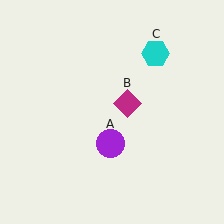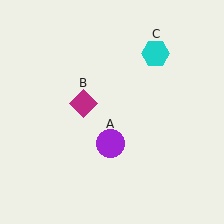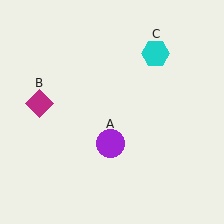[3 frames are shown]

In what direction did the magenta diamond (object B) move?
The magenta diamond (object B) moved left.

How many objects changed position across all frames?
1 object changed position: magenta diamond (object B).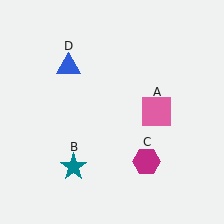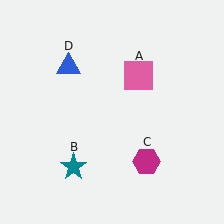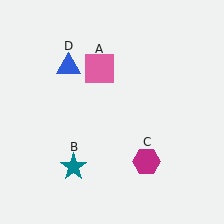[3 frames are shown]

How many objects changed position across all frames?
1 object changed position: pink square (object A).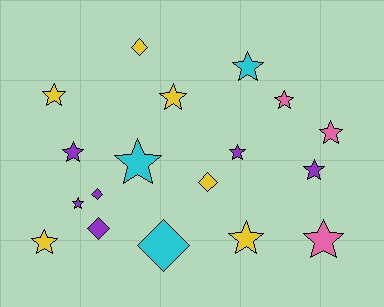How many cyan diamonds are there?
There is 1 cyan diamond.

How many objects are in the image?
There are 18 objects.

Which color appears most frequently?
Purple, with 6 objects.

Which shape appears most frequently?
Star, with 13 objects.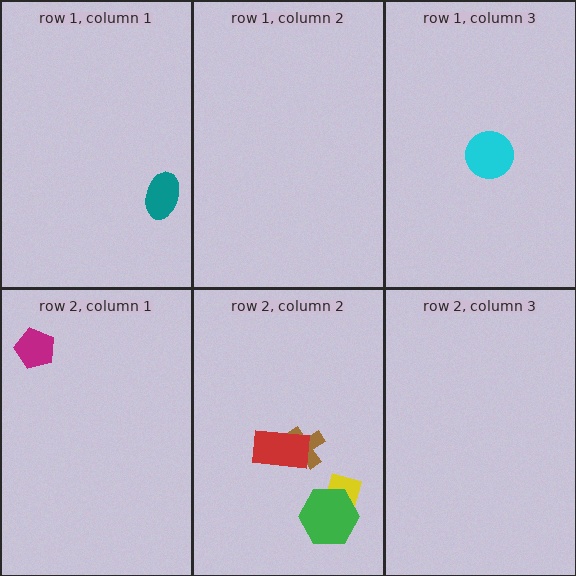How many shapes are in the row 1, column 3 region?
1.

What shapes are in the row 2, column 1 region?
The magenta pentagon.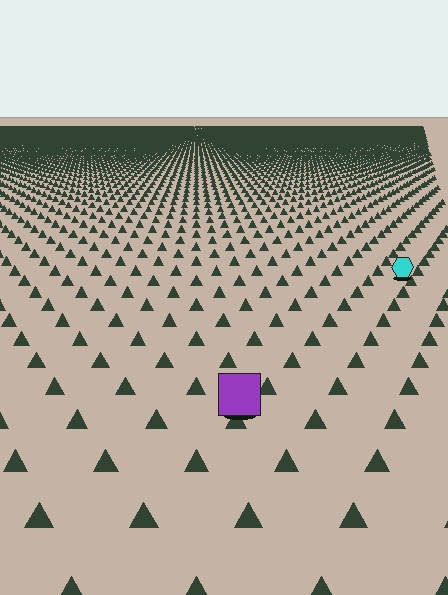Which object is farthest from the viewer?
The cyan hexagon is farthest from the viewer. It appears smaller and the ground texture around it is denser.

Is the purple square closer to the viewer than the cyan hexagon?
Yes. The purple square is closer — you can tell from the texture gradient: the ground texture is coarser near it.